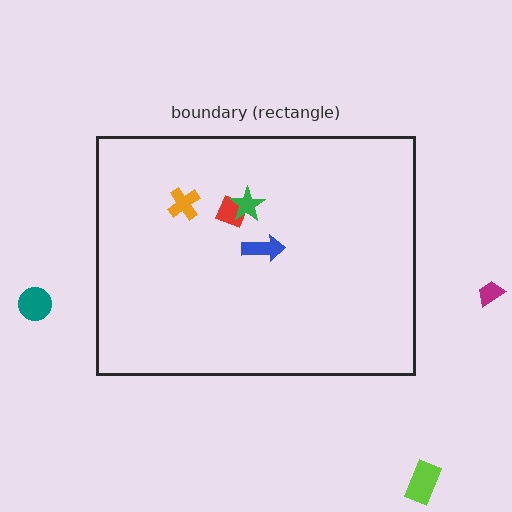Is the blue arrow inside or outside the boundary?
Inside.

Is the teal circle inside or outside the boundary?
Outside.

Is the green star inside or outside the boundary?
Inside.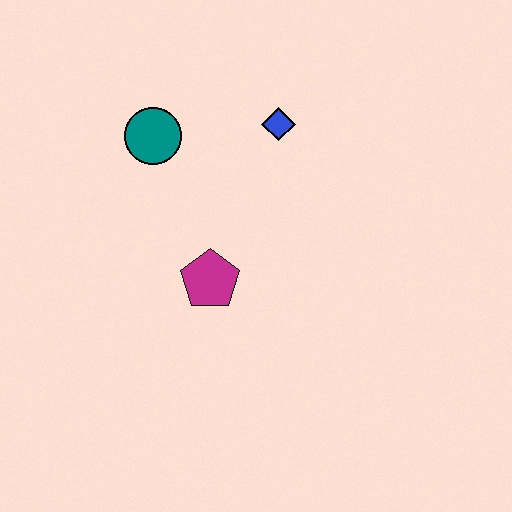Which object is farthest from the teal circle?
The magenta pentagon is farthest from the teal circle.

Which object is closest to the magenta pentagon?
The teal circle is closest to the magenta pentagon.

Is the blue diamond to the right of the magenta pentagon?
Yes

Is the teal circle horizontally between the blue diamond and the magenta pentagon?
No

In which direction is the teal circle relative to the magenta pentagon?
The teal circle is above the magenta pentagon.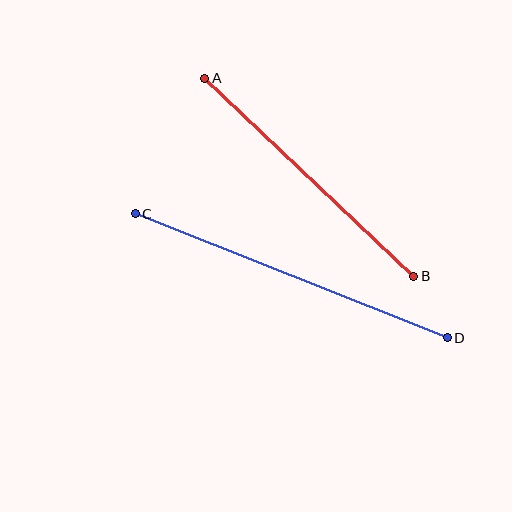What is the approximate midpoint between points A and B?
The midpoint is at approximately (309, 177) pixels.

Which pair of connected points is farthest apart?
Points C and D are farthest apart.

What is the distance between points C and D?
The distance is approximately 336 pixels.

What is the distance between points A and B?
The distance is approximately 288 pixels.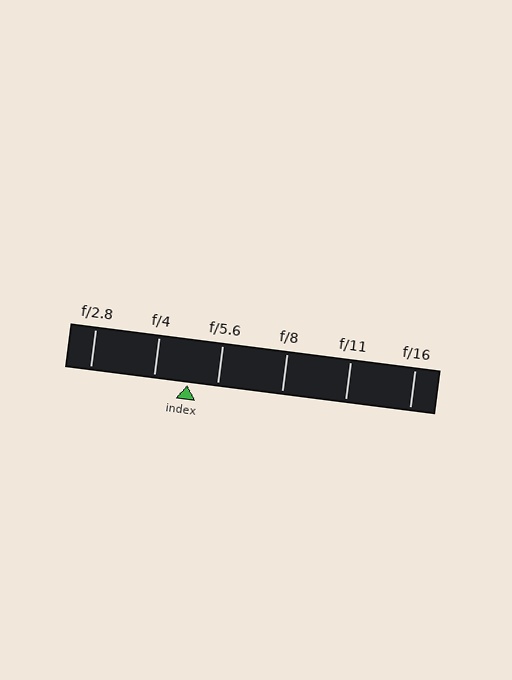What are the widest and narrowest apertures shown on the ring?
The widest aperture shown is f/2.8 and the narrowest is f/16.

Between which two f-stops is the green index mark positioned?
The index mark is between f/4 and f/5.6.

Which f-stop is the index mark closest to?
The index mark is closest to f/5.6.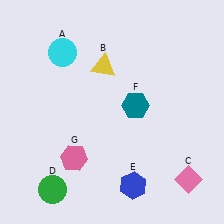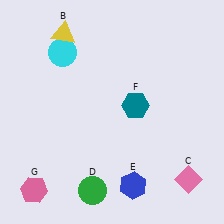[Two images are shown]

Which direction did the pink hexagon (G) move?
The pink hexagon (G) moved left.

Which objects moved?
The objects that moved are: the yellow triangle (B), the green circle (D), the pink hexagon (G).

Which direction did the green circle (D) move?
The green circle (D) moved right.